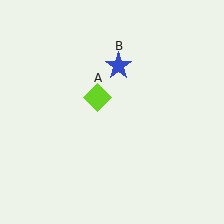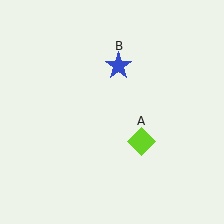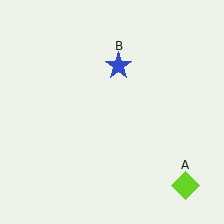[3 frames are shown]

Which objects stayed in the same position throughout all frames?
Blue star (object B) remained stationary.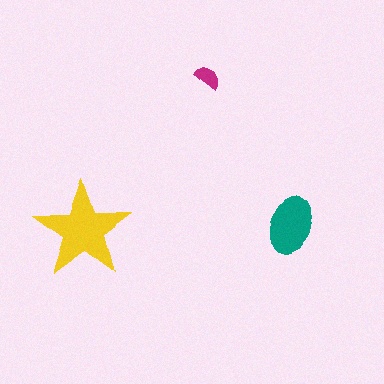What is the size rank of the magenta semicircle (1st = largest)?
3rd.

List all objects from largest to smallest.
The yellow star, the teal ellipse, the magenta semicircle.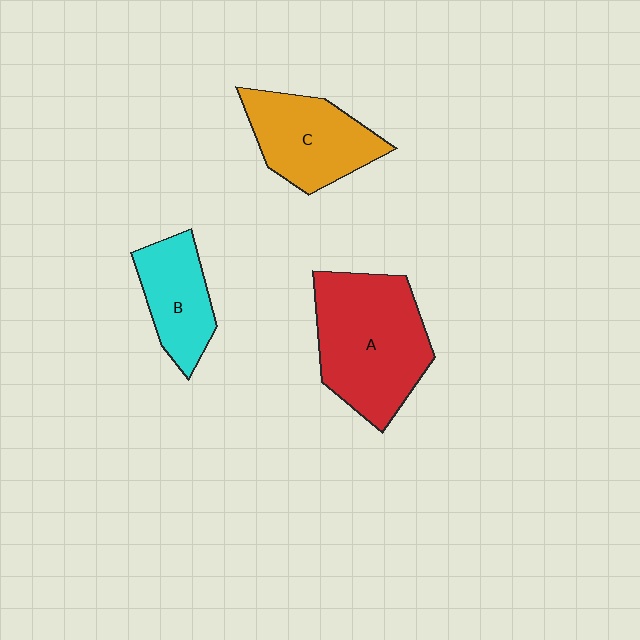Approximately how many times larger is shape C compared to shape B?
Approximately 1.3 times.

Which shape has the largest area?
Shape A (red).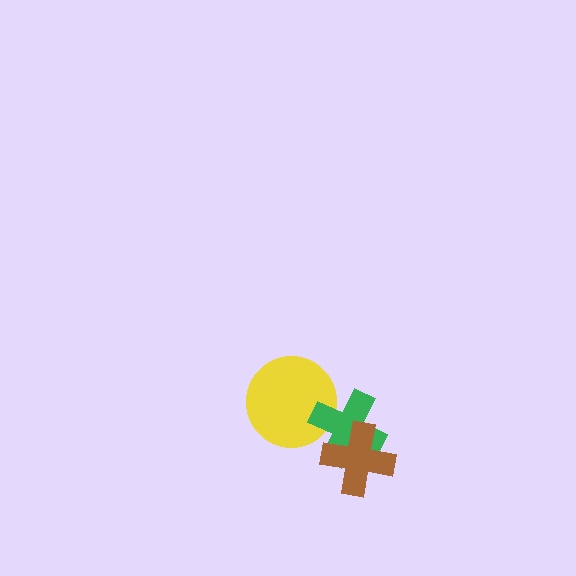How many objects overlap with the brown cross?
1 object overlaps with the brown cross.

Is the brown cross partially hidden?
No, no other shape covers it.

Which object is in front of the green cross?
The brown cross is in front of the green cross.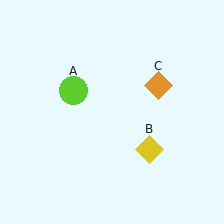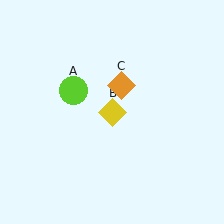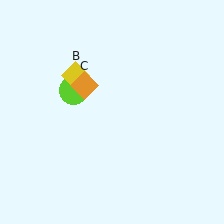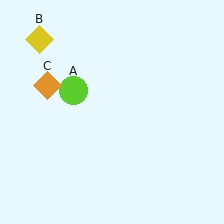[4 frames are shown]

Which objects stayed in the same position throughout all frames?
Lime circle (object A) remained stationary.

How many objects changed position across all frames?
2 objects changed position: yellow diamond (object B), orange diamond (object C).